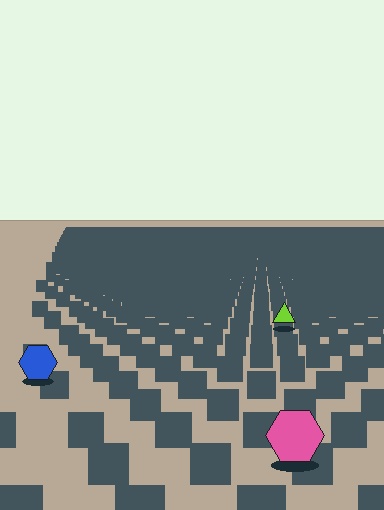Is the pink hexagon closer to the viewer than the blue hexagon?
Yes. The pink hexagon is closer — you can tell from the texture gradient: the ground texture is coarser near it.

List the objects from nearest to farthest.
From nearest to farthest: the pink hexagon, the blue hexagon, the lime triangle.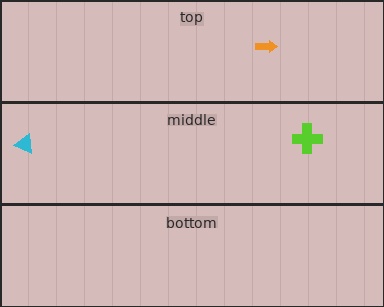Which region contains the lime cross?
The middle region.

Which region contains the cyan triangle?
The middle region.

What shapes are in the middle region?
The lime cross, the cyan triangle.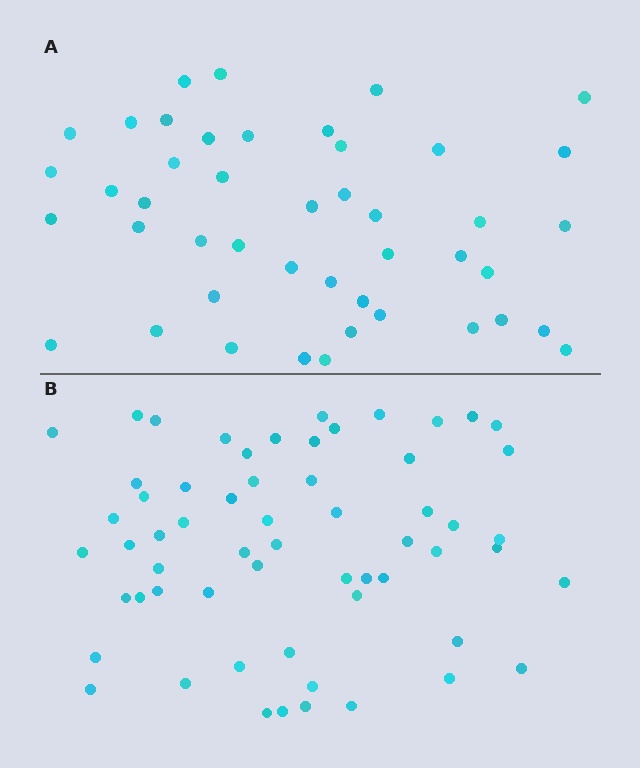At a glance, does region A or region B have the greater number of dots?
Region B (the bottom region) has more dots.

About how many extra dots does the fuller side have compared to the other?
Region B has approximately 15 more dots than region A.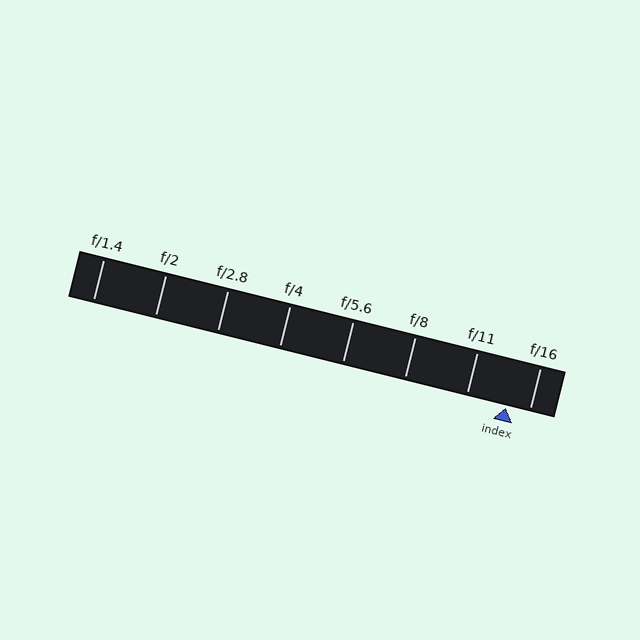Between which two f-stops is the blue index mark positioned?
The index mark is between f/11 and f/16.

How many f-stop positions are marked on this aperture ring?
There are 8 f-stop positions marked.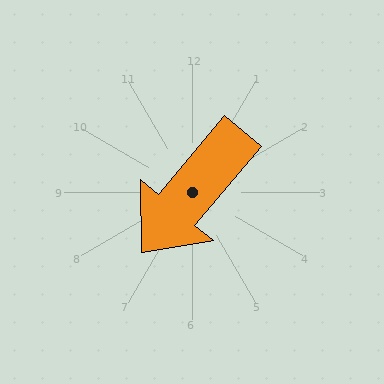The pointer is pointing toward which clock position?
Roughly 7 o'clock.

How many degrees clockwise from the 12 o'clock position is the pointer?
Approximately 220 degrees.